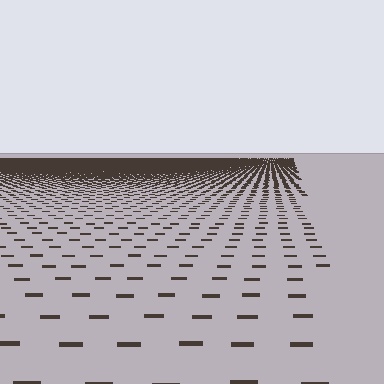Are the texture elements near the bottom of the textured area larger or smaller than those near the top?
Larger. Near the bottom, elements are closer to the viewer and appear at a bigger on-screen size.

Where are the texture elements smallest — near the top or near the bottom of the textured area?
Near the top.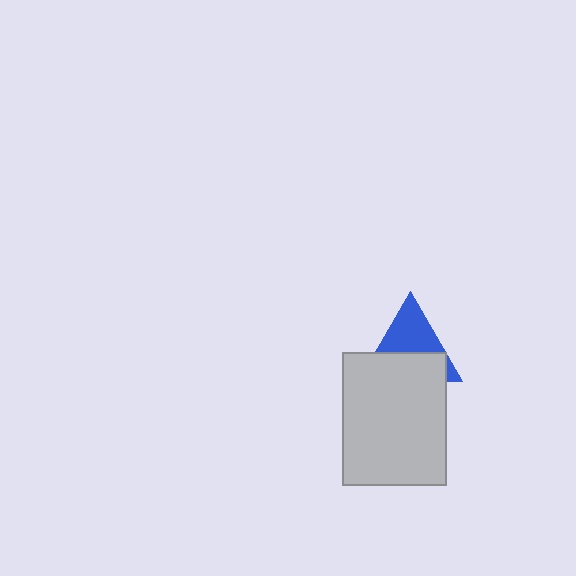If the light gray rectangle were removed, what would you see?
You would see the complete blue triangle.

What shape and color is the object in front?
The object in front is a light gray rectangle.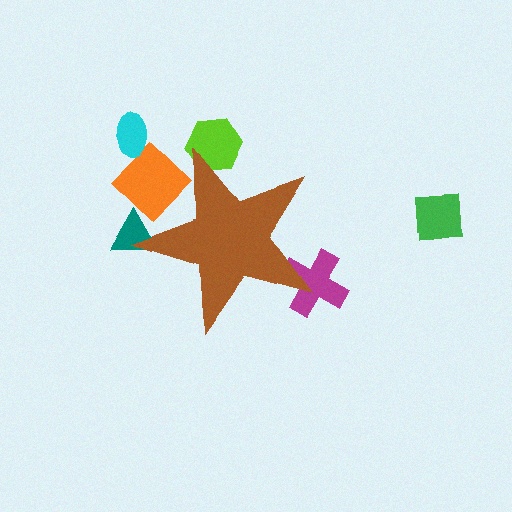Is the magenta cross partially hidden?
Yes, the magenta cross is partially hidden behind the brown star.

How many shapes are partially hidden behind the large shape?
4 shapes are partially hidden.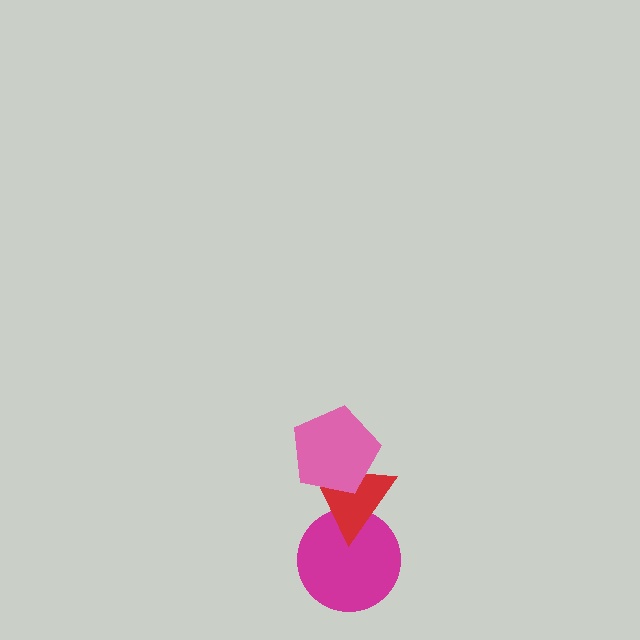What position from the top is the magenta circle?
The magenta circle is 3rd from the top.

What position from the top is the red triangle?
The red triangle is 2nd from the top.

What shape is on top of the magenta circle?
The red triangle is on top of the magenta circle.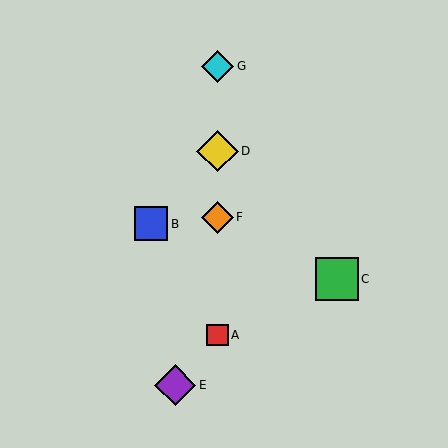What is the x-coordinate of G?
Object G is at x≈217.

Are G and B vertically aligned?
No, G is at x≈217 and B is at x≈151.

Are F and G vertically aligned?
Yes, both are at x≈217.